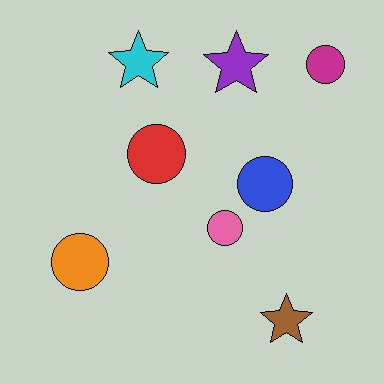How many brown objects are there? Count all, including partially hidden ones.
There is 1 brown object.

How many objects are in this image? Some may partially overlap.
There are 8 objects.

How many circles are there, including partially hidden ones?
There are 5 circles.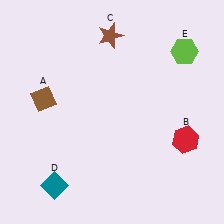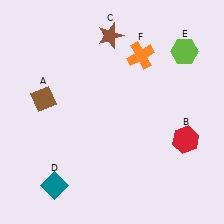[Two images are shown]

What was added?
An orange cross (F) was added in Image 2.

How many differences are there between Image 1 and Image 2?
There is 1 difference between the two images.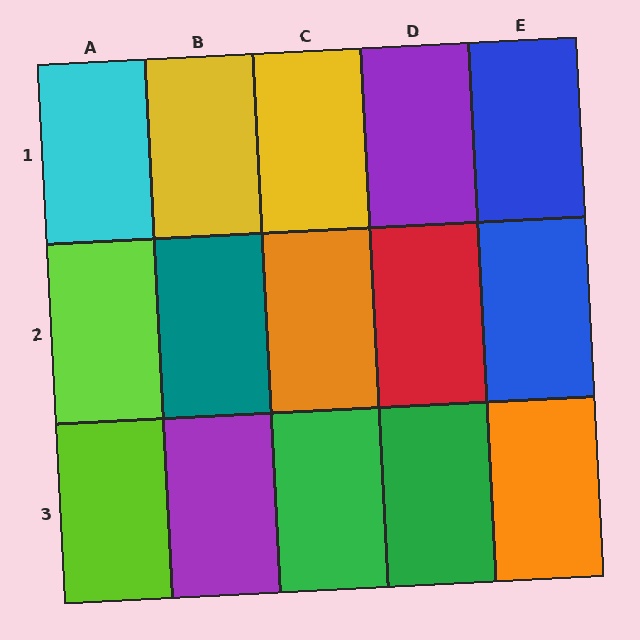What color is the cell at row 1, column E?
Blue.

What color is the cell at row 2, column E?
Blue.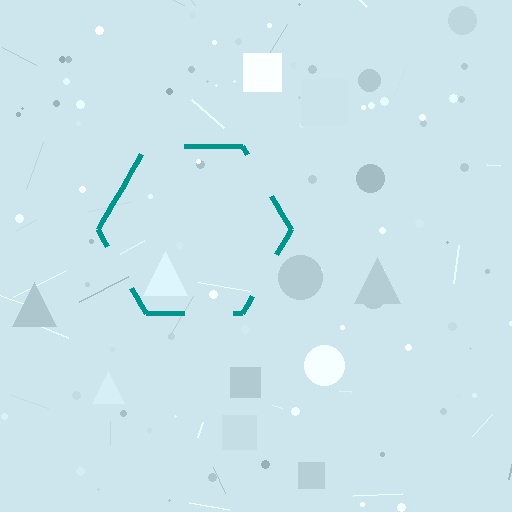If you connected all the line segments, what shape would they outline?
They would outline a hexagon.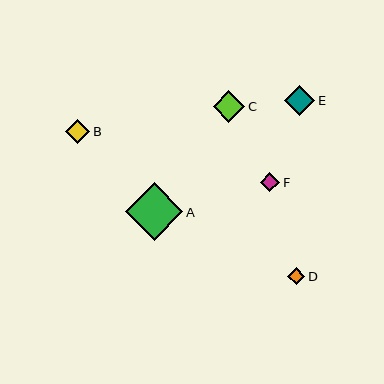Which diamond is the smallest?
Diamond D is the smallest with a size of approximately 17 pixels.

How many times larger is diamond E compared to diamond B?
Diamond E is approximately 1.2 times the size of diamond B.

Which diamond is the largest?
Diamond A is the largest with a size of approximately 57 pixels.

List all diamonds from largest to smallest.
From largest to smallest: A, C, E, B, F, D.